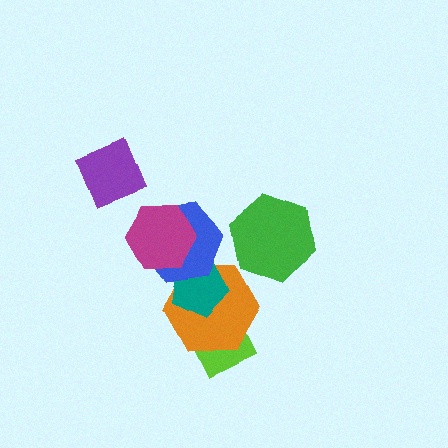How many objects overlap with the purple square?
0 objects overlap with the purple square.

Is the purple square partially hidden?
No, no other shape covers it.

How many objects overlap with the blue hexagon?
3 objects overlap with the blue hexagon.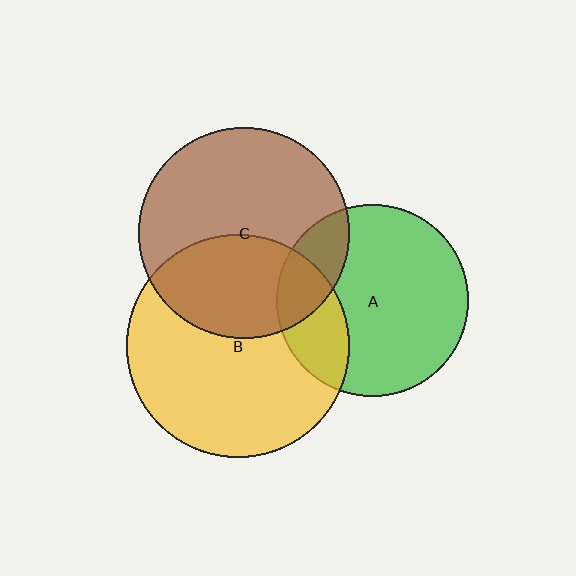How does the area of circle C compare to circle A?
Approximately 1.2 times.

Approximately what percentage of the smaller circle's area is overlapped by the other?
Approximately 40%.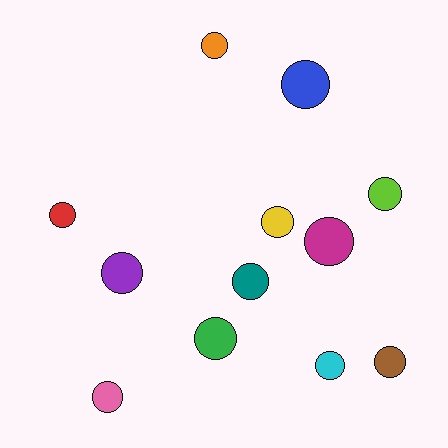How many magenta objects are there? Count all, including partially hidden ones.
There is 1 magenta object.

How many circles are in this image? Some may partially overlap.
There are 12 circles.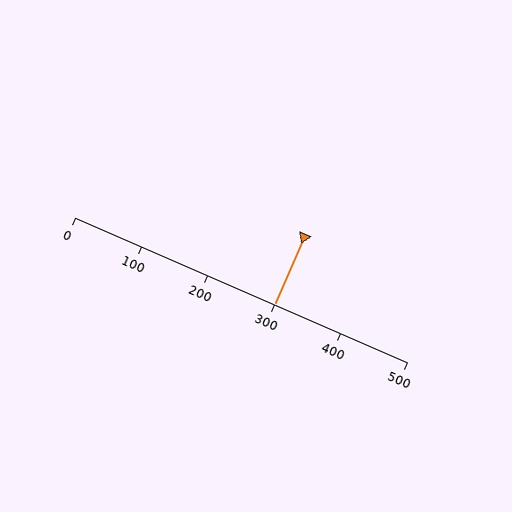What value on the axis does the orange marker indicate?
The marker indicates approximately 300.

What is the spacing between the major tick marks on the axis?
The major ticks are spaced 100 apart.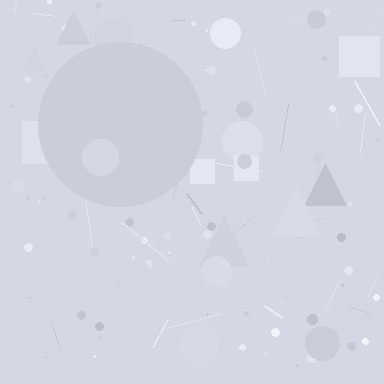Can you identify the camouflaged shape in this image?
The camouflaged shape is a circle.